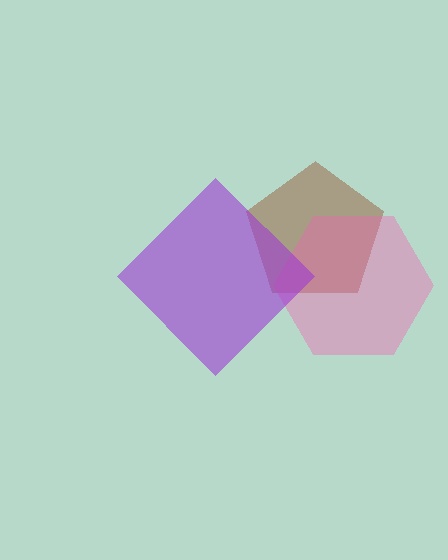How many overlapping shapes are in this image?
There are 3 overlapping shapes in the image.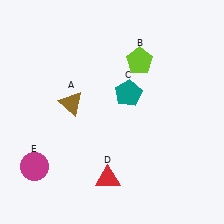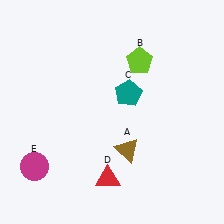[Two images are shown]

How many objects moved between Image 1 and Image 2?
1 object moved between the two images.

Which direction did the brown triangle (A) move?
The brown triangle (A) moved right.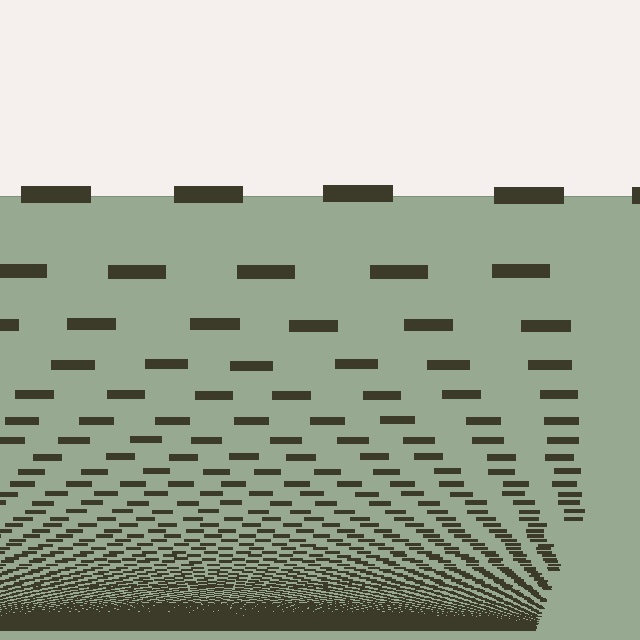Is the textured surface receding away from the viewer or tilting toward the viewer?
The surface appears to tilt toward the viewer. Texture elements get larger and sparser toward the top.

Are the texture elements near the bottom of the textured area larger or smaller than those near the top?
Smaller. The gradient is inverted — elements near the bottom are smaller and denser.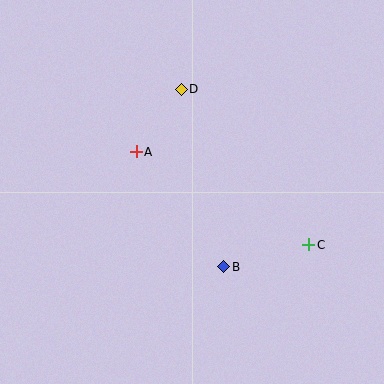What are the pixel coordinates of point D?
Point D is at (181, 89).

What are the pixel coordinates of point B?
Point B is at (224, 267).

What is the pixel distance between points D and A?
The distance between D and A is 77 pixels.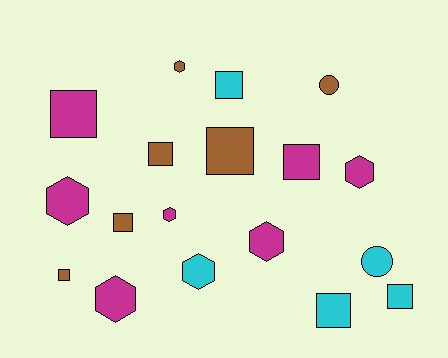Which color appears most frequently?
Magenta, with 7 objects.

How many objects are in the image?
There are 18 objects.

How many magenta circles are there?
There are no magenta circles.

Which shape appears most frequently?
Square, with 9 objects.